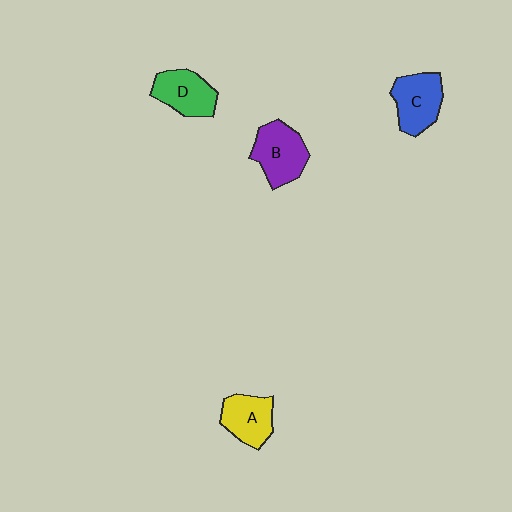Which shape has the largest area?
Shape B (purple).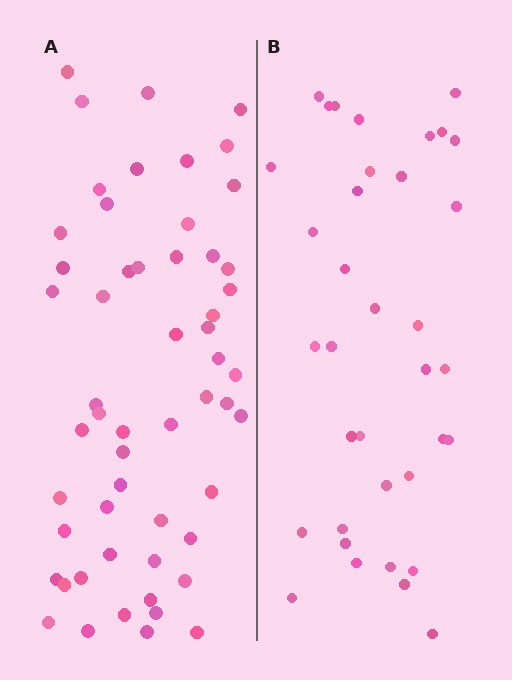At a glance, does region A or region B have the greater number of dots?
Region A (the left region) has more dots.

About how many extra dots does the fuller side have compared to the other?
Region A has approximately 20 more dots than region B.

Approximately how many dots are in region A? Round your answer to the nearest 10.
About 60 dots. (The exact count is 55, which rounds to 60.)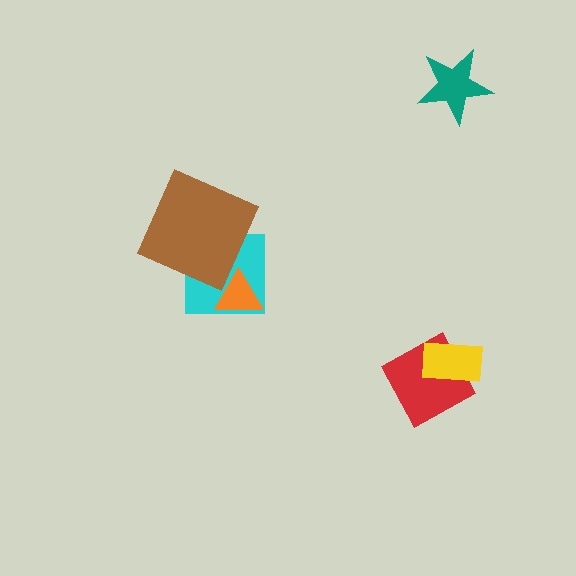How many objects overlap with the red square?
1 object overlaps with the red square.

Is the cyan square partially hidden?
Yes, it is partially covered by another shape.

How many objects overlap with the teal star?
0 objects overlap with the teal star.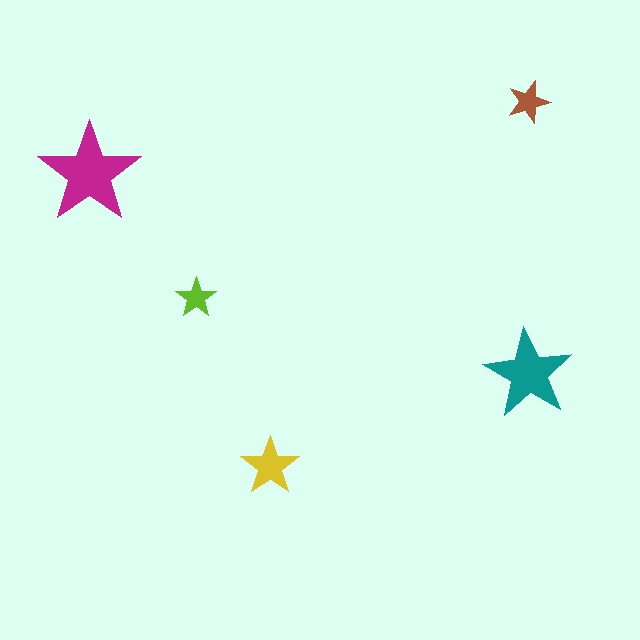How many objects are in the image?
There are 5 objects in the image.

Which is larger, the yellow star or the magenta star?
The magenta one.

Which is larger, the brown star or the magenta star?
The magenta one.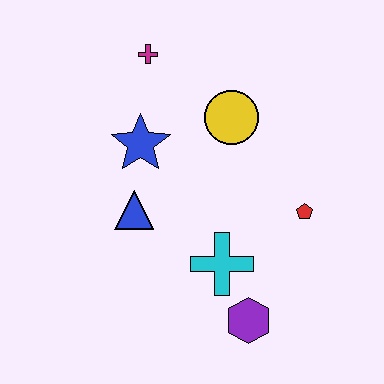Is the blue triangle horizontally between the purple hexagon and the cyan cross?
No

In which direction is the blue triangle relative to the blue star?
The blue triangle is below the blue star.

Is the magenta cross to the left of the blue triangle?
No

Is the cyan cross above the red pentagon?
No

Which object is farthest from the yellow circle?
The purple hexagon is farthest from the yellow circle.